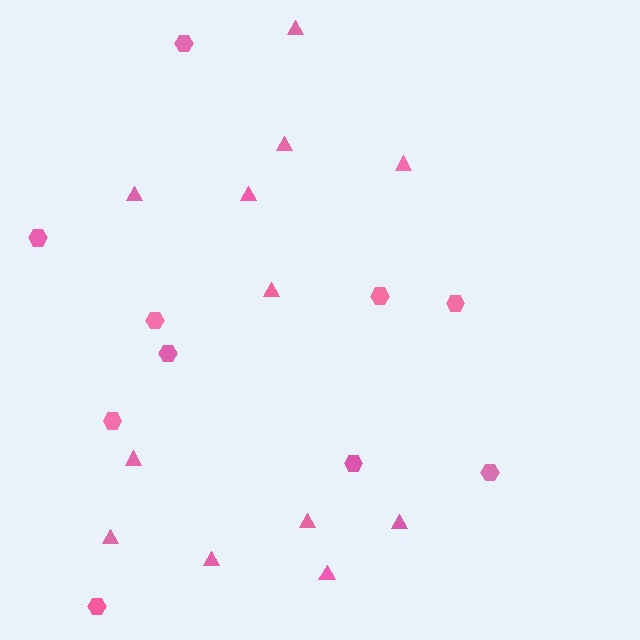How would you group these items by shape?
There are 2 groups: one group of hexagons (10) and one group of triangles (12).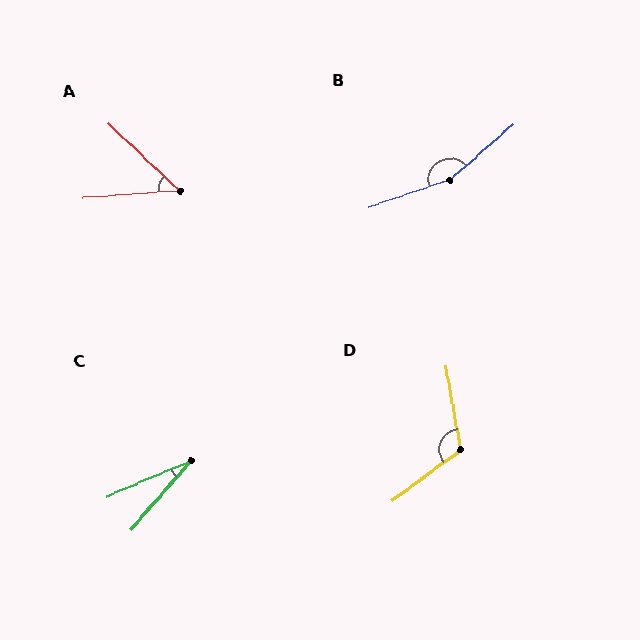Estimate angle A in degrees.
Approximately 48 degrees.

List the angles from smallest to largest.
C (26°), A (48°), D (117°), B (158°).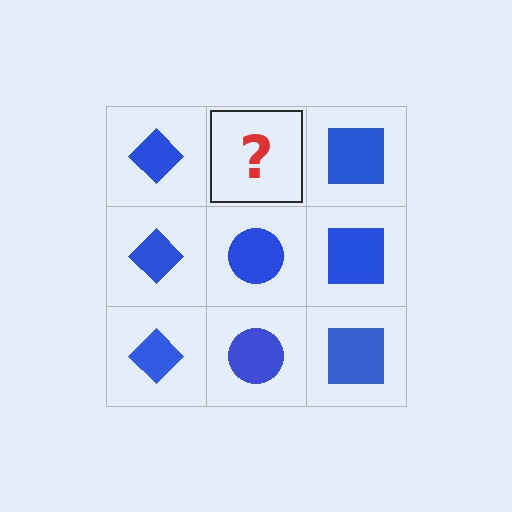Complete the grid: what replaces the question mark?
The question mark should be replaced with a blue circle.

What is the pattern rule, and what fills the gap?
The rule is that each column has a consistent shape. The gap should be filled with a blue circle.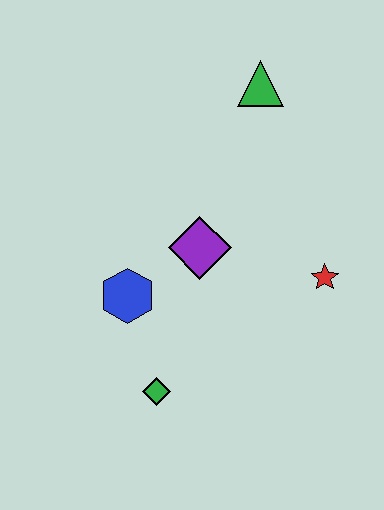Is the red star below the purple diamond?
Yes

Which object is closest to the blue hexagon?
The purple diamond is closest to the blue hexagon.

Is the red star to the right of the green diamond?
Yes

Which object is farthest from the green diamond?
The green triangle is farthest from the green diamond.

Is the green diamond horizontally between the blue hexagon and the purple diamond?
Yes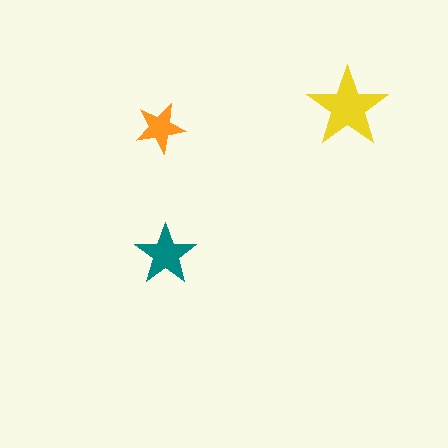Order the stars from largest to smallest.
the yellow one, the teal one, the orange one.